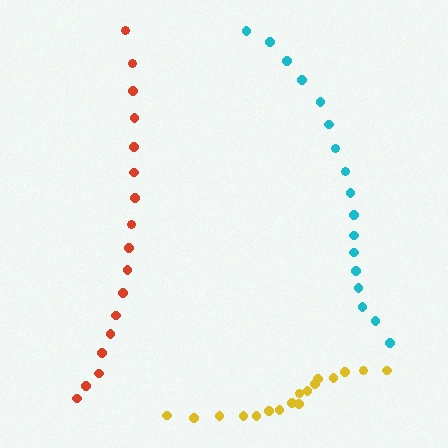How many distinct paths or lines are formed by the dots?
There are 3 distinct paths.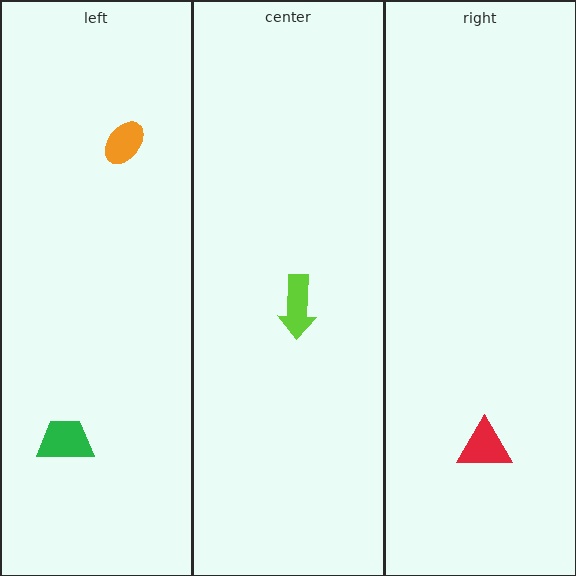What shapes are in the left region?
The orange ellipse, the green trapezoid.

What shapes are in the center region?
The lime arrow.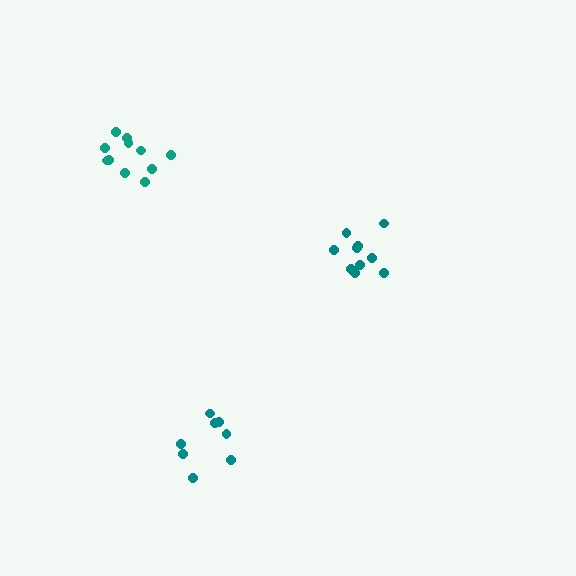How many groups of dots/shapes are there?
There are 3 groups.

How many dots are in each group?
Group 1: 8 dots, Group 2: 10 dots, Group 3: 11 dots (29 total).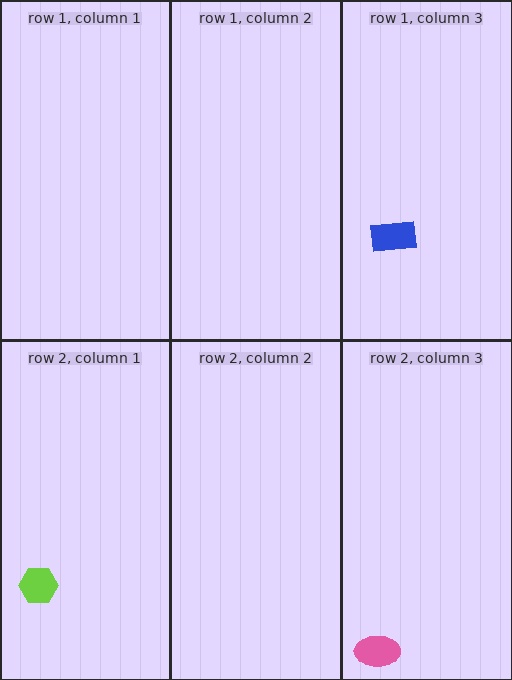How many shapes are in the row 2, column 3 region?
1.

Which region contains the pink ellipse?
The row 2, column 3 region.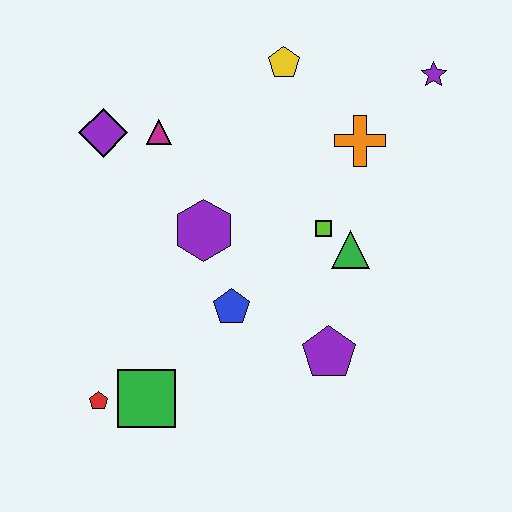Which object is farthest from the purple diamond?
The purple star is farthest from the purple diamond.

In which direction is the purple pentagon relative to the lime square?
The purple pentagon is below the lime square.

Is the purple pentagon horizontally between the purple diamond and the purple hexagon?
No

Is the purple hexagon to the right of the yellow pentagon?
No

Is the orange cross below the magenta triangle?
Yes